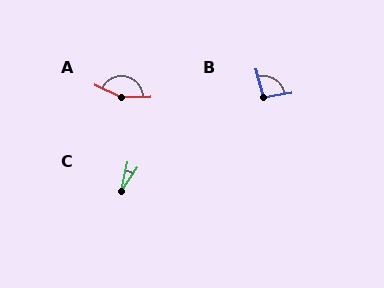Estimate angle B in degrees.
Approximately 95 degrees.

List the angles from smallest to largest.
C (20°), B (95°), A (153°).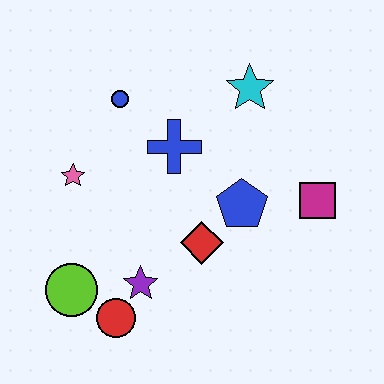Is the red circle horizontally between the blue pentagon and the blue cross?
No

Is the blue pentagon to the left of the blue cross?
No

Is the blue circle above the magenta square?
Yes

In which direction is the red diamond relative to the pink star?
The red diamond is to the right of the pink star.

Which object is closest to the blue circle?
The blue cross is closest to the blue circle.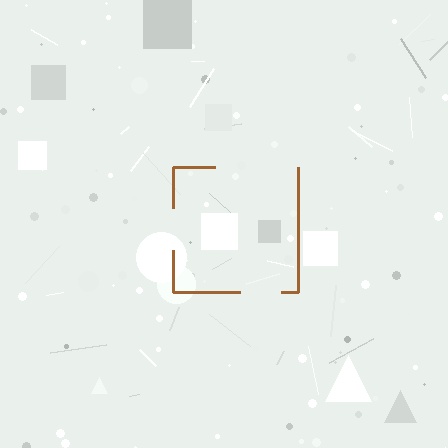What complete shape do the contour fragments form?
The contour fragments form a square.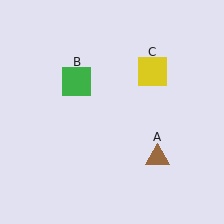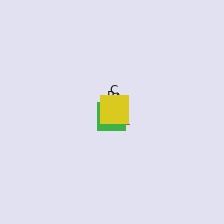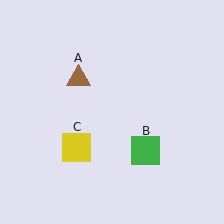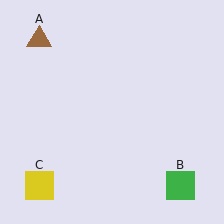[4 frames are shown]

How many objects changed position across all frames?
3 objects changed position: brown triangle (object A), green square (object B), yellow square (object C).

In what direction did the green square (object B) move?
The green square (object B) moved down and to the right.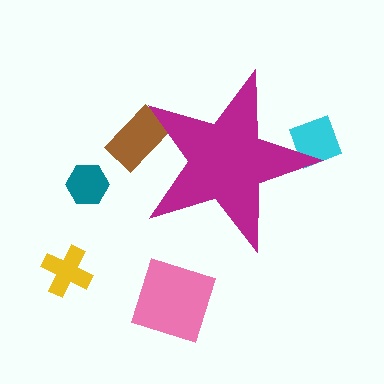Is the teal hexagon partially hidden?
No, the teal hexagon is fully visible.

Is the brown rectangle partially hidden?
Yes, the brown rectangle is partially hidden behind the magenta star.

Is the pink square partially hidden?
No, the pink square is fully visible.